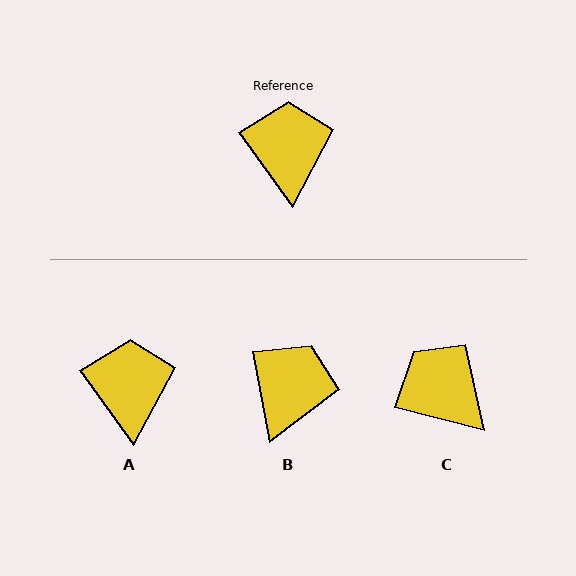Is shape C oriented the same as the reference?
No, it is off by about 40 degrees.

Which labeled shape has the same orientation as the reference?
A.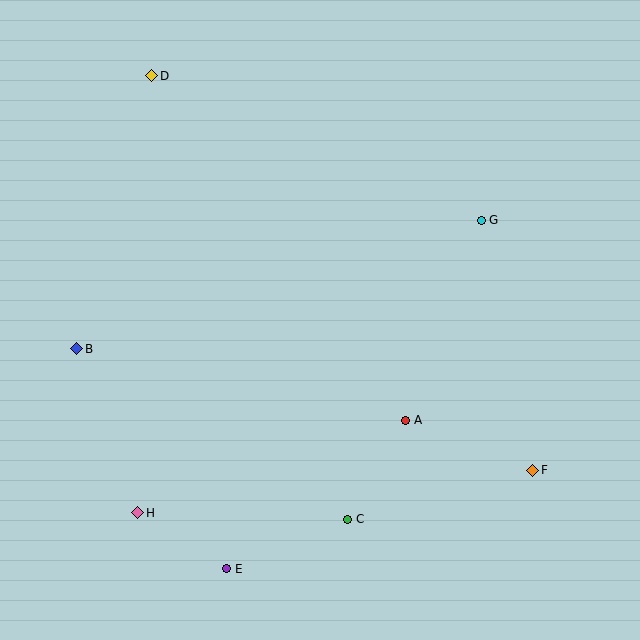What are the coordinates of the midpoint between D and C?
The midpoint between D and C is at (250, 298).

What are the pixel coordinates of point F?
Point F is at (533, 470).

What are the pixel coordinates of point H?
Point H is at (138, 513).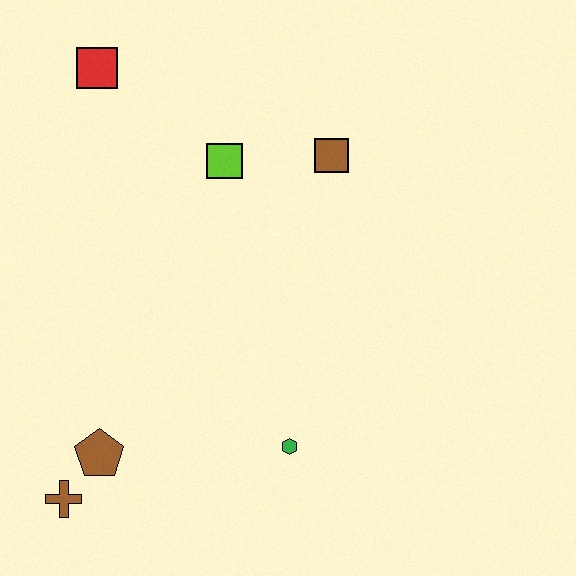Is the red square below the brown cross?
No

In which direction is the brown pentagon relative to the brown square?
The brown pentagon is below the brown square.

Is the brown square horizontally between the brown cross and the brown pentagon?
No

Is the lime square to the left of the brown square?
Yes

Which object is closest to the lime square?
The brown square is closest to the lime square.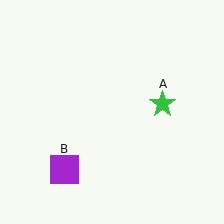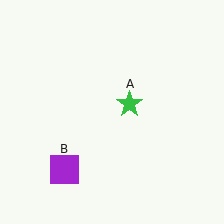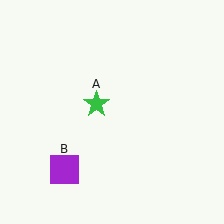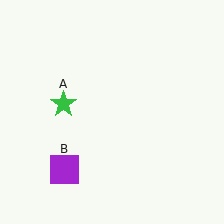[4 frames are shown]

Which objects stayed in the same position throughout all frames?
Purple square (object B) remained stationary.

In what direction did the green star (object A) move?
The green star (object A) moved left.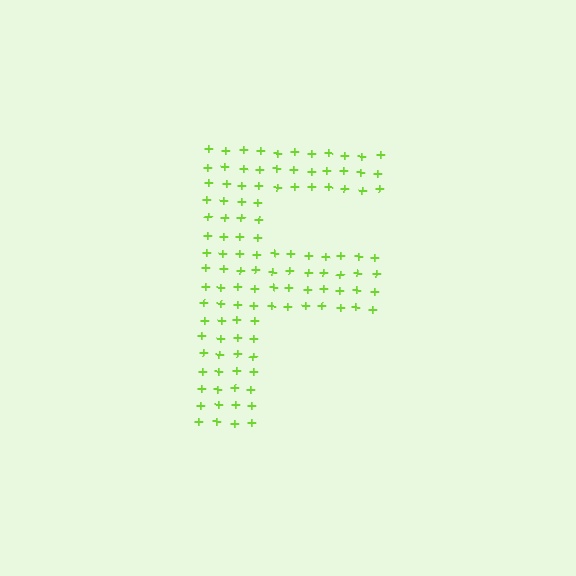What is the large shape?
The large shape is the letter F.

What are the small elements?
The small elements are plus signs.